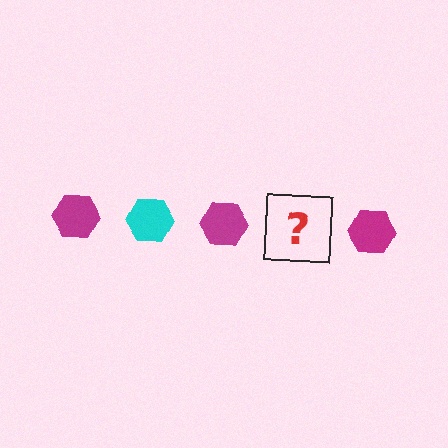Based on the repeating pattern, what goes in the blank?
The blank should be a cyan hexagon.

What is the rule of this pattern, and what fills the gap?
The rule is that the pattern cycles through magenta, cyan hexagons. The gap should be filled with a cyan hexagon.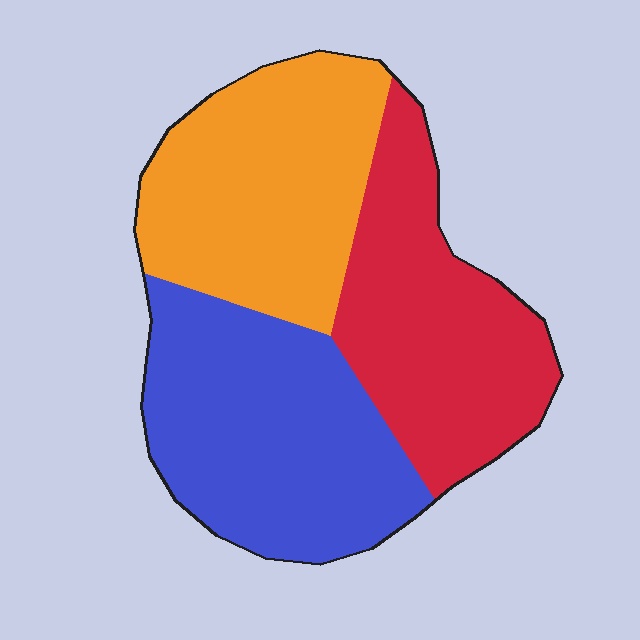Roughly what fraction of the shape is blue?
Blue covers 36% of the shape.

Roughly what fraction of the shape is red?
Red covers about 30% of the shape.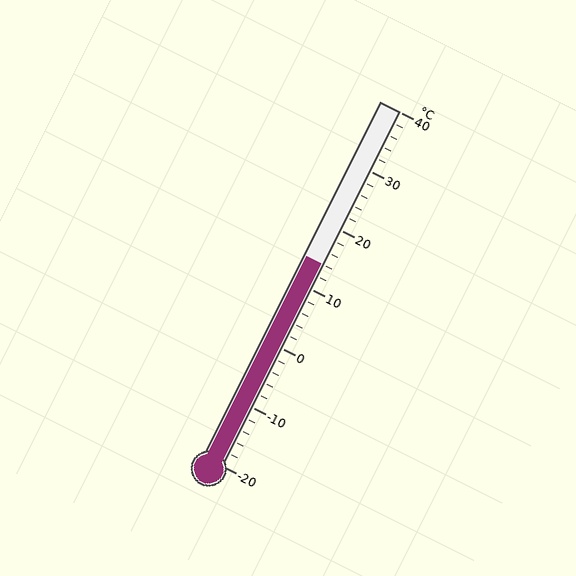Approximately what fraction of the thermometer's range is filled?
The thermometer is filled to approximately 55% of its range.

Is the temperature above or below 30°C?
The temperature is below 30°C.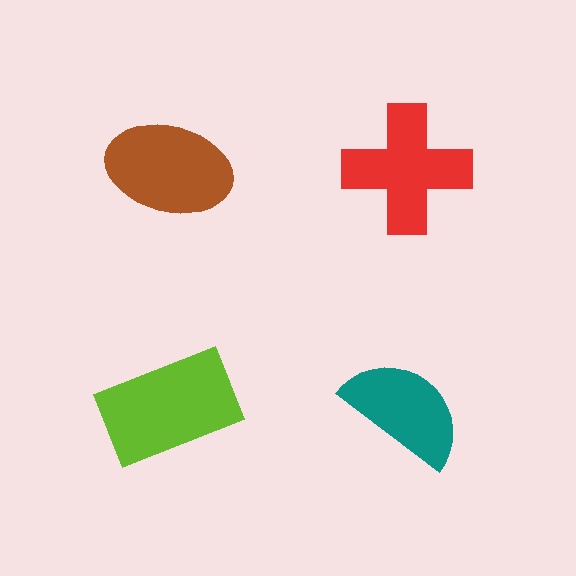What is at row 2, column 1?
A lime rectangle.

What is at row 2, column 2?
A teal semicircle.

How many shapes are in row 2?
2 shapes.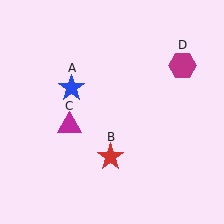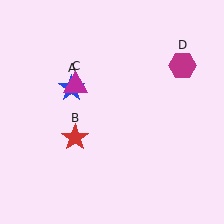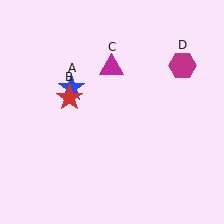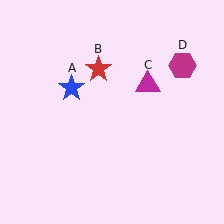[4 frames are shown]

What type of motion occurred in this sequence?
The red star (object B), magenta triangle (object C) rotated clockwise around the center of the scene.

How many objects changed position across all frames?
2 objects changed position: red star (object B), magenta triangle (object C).